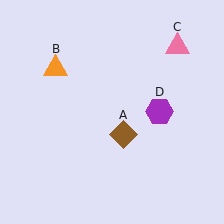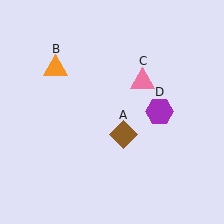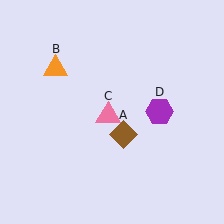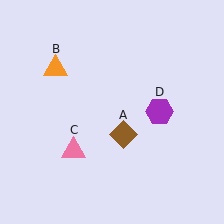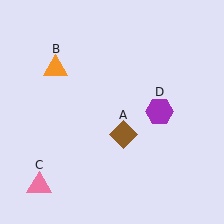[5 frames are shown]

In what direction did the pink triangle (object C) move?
The pink triangle (object C) moved down and to the left.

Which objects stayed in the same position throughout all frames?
Brown diamond (object A) and orange triangle (object B) and purple hexagon (object D) remained stationary.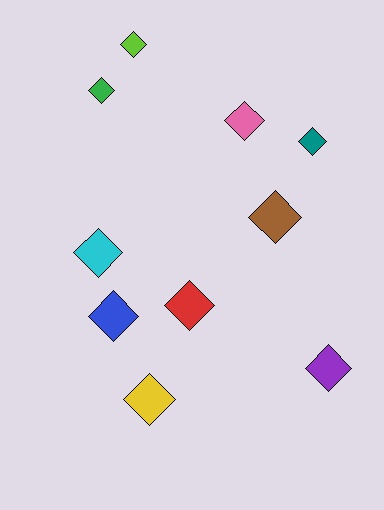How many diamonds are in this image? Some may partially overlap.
There are 10 diamonds.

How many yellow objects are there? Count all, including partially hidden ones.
There is 1 yellow object.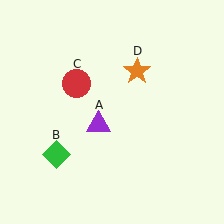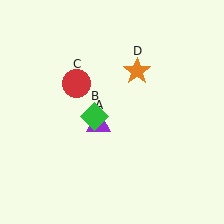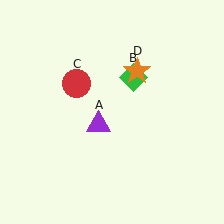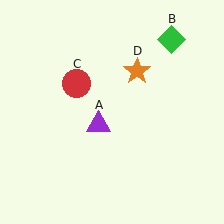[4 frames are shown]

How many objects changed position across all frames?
1 object changed position: green diamond (object B).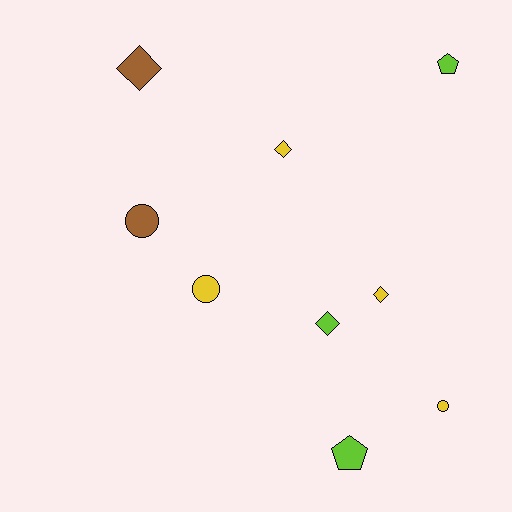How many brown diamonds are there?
There is 1 brown diamond.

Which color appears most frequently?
Yellow, with 4 objects.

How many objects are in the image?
There are 9 objects.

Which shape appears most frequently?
Diamond, with 4 objects.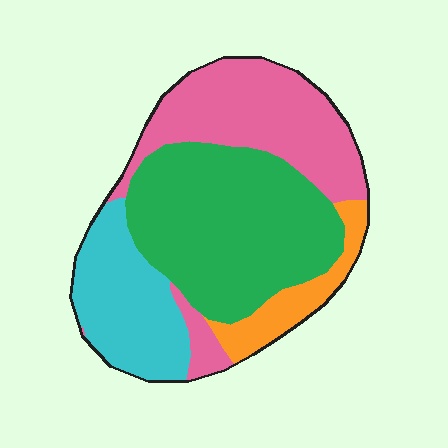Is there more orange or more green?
Green.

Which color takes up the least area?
Orange, at roughly 10%.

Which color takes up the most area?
Green, at roughly 40%.